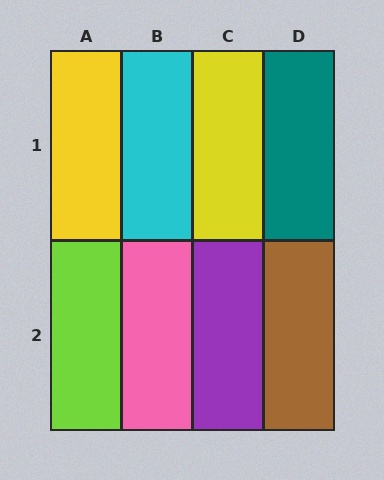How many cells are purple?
1 cell is purple.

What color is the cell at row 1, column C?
Yellow.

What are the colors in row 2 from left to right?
Lime, pink, purple, brown.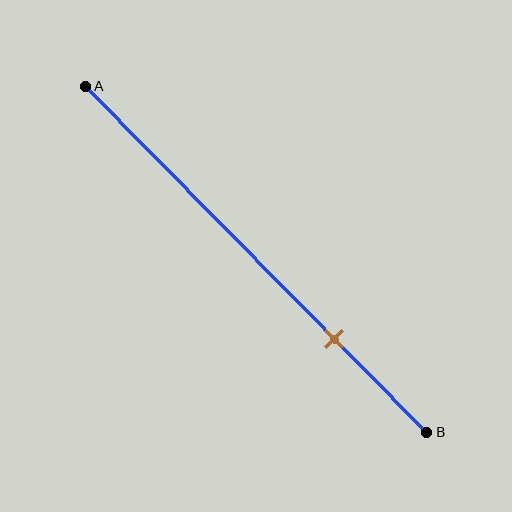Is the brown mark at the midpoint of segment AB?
No, the mark is at about 75% from A, not at the 50% midpoint.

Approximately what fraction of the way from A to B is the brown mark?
The brown mark is approximately 75% of the way from A to B.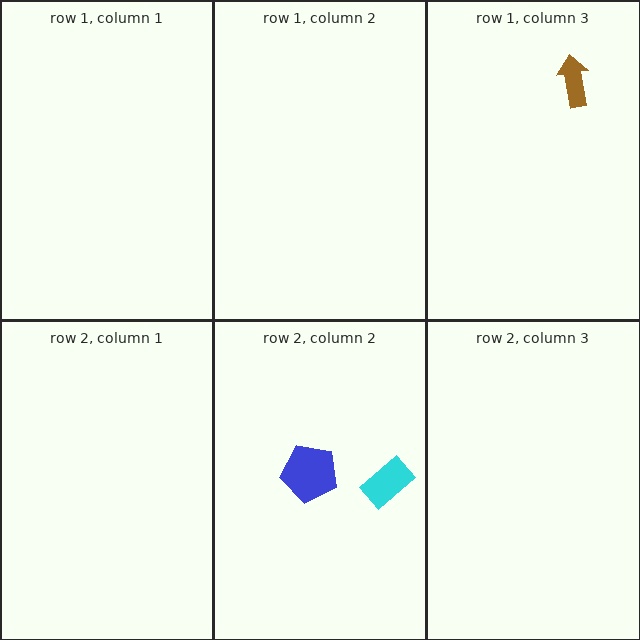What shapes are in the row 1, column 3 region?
The brown arrow.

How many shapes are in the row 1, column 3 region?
1.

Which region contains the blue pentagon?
The row 2, column 2 region.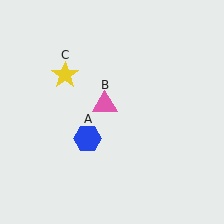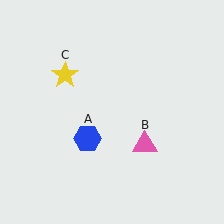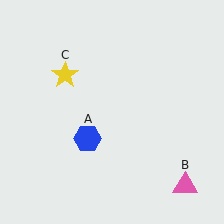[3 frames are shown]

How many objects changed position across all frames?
1 object changed position: pink triangle (object B).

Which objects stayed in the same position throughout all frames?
Blue hexagon (object A) and yellow star (object C) remained stationary.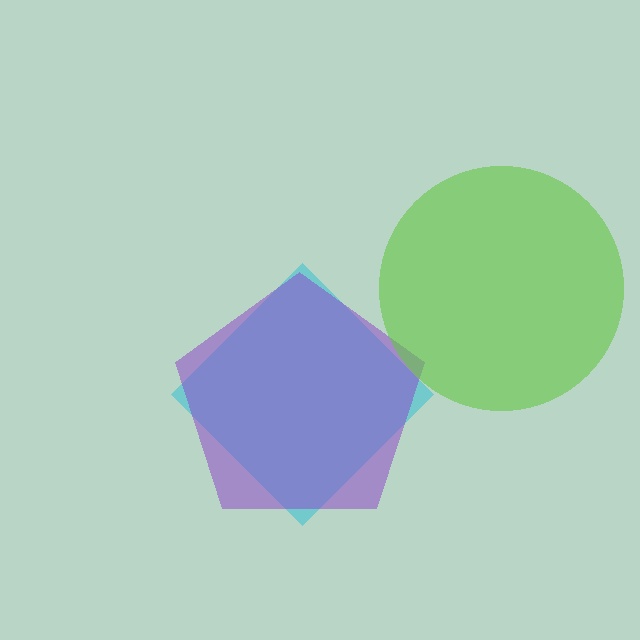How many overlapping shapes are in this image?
There are 3 overlapping shapes in the image.